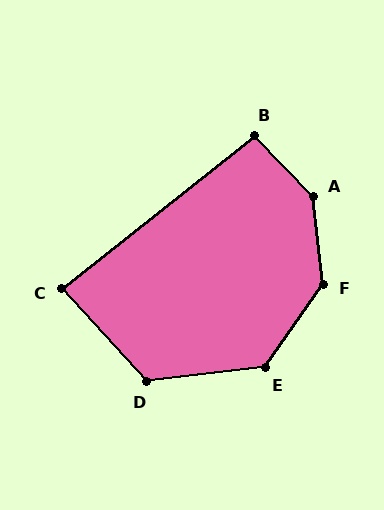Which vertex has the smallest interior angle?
C, at approximately 86 degrees.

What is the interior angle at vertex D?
Approximately 126 degrees (obtuse).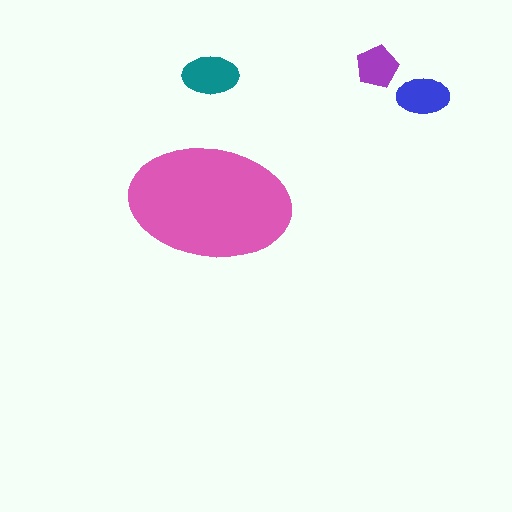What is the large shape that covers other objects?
A pink ellipse.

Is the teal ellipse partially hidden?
No, the teal ellipse is fully visible.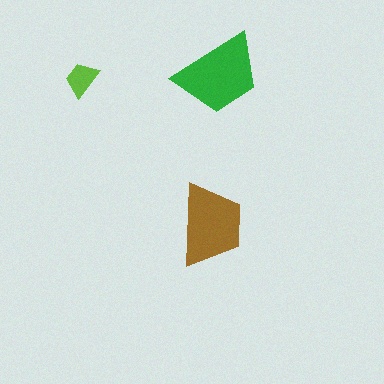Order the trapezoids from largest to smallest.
the green one, the brown one, the lime one.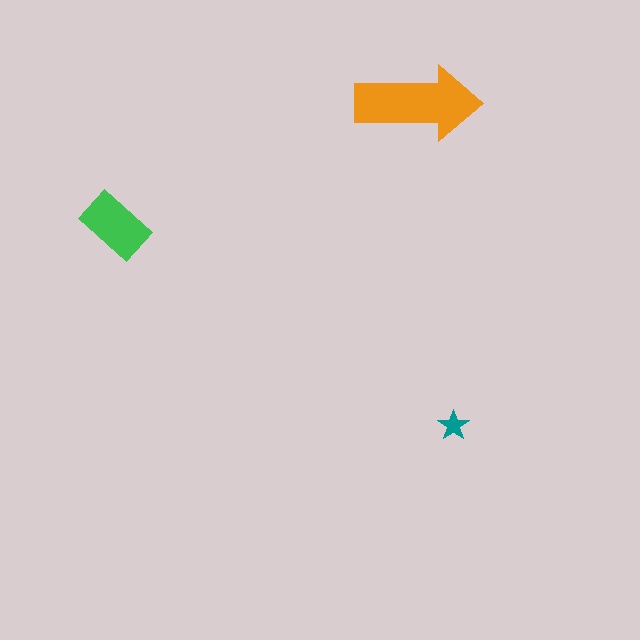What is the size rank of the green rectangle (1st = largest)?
2nd.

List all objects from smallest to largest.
The teal star, the green rectangle, the orange arrow.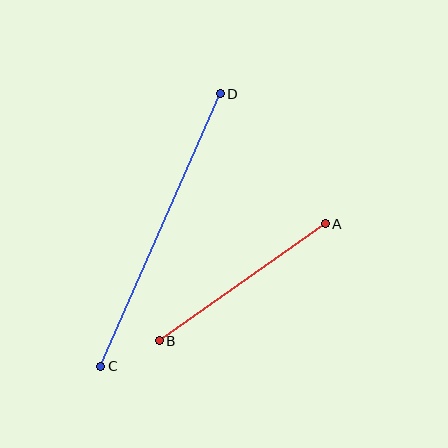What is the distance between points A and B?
The distance is approximately 203 pixels.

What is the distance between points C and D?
The distance is approximately 298 pixels.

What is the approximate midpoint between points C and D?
The midpoint is at approximately (160, 230) pixels.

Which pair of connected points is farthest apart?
Points C and D are farthest apart.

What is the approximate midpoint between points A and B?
The midpoint is at approximately (242, 282) pixels.